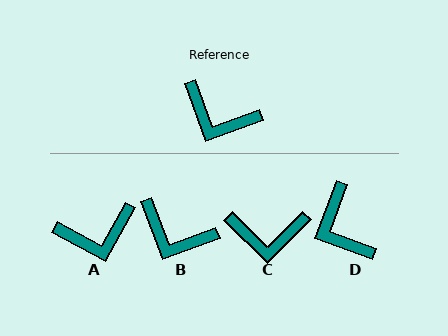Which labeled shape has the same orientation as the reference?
B.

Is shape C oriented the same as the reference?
No, it is off by about 25 degrees.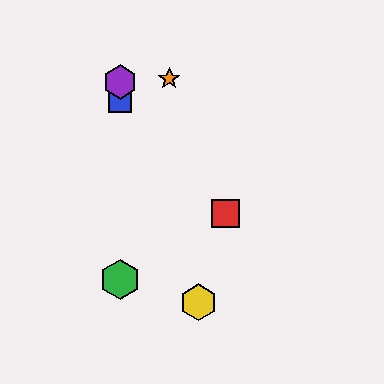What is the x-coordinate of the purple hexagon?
The purple hexagon is at x≈120.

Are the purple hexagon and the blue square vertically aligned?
Yes, both are at x≈120.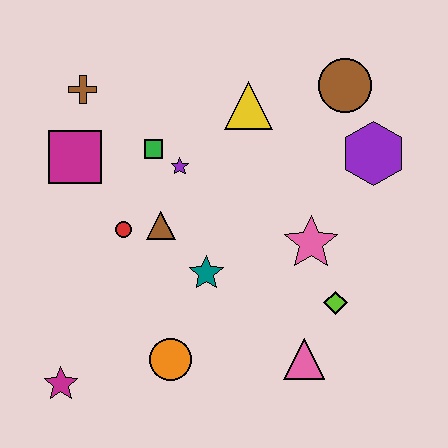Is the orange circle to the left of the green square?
No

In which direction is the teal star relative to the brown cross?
The teal star is below the brown cross.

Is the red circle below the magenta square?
Yes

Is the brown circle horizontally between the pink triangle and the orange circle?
No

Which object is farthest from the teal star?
The brown circle is farthest from the teal star.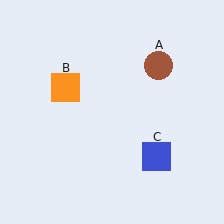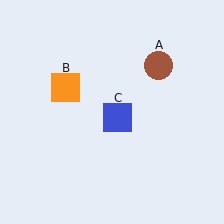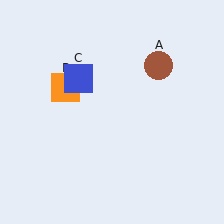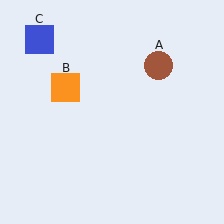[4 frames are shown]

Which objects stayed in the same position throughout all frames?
Brown circle (object A) and orange square (object B) remained stationary.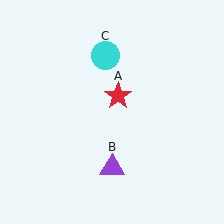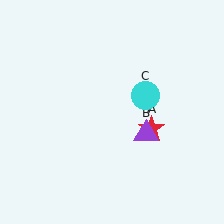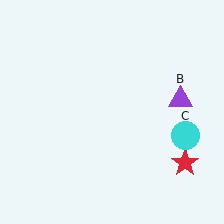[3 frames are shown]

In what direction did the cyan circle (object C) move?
The cyan circle (object C) moved down and to the right.